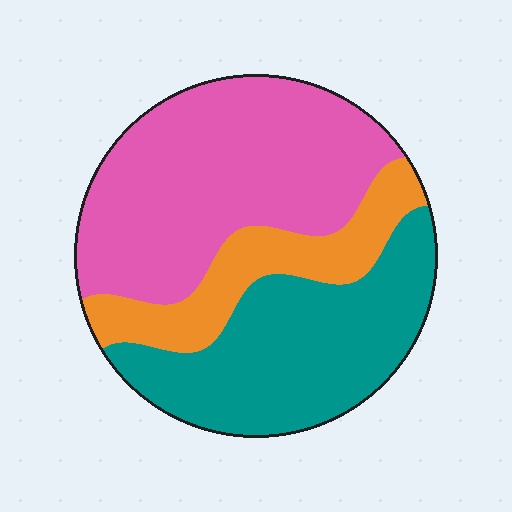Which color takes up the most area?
Pink, at roughly 45%.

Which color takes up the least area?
Orange, at roughly 20%.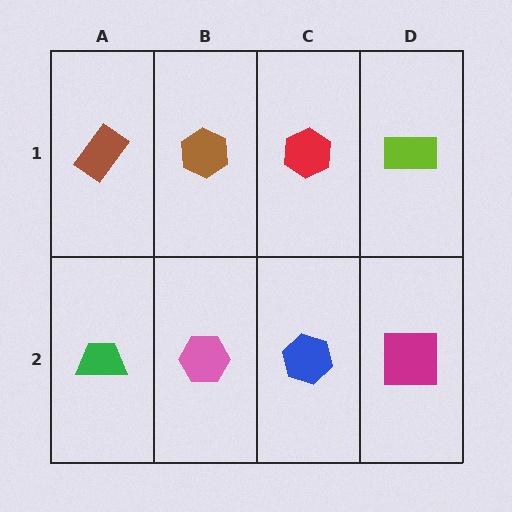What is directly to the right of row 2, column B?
A blue hexagon.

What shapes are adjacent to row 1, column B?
A pink hexagon (row 2, column B), a brown rectangle (row 1, column A), a red hexagon (row 1, column C).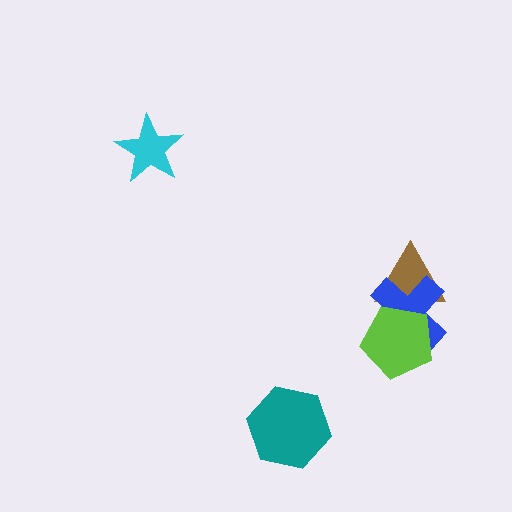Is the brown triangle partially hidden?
Yes, it is partially covered by another shape.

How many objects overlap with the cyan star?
0 objects overlap with the cyan star.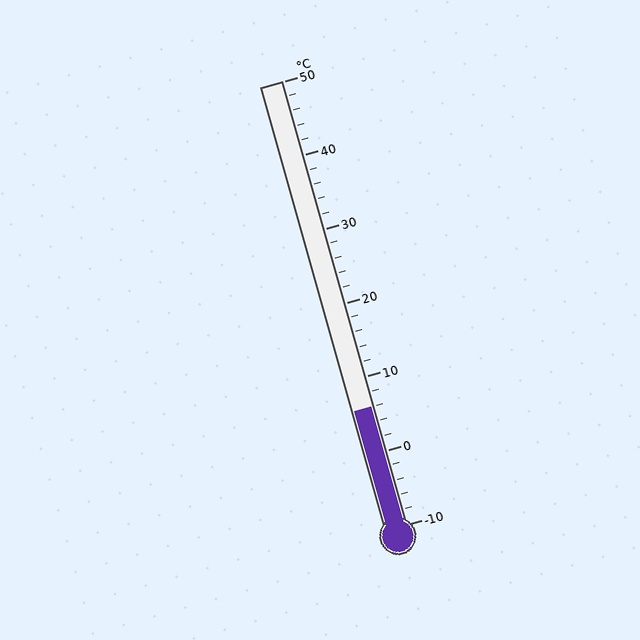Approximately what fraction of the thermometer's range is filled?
The thermometer is filled to approximately 25% of its range.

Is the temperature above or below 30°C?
The temperature is below 30°C.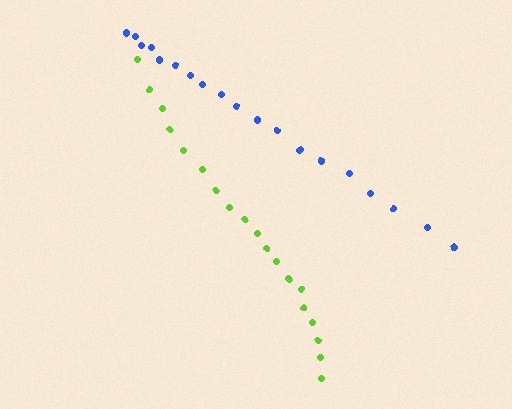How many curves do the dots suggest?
There are 2 distinct paths.